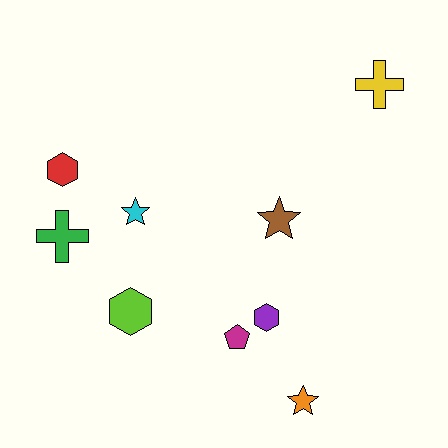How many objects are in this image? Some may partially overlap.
There are 9 objects.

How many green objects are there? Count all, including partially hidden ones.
There is 1 green object.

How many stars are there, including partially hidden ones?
There are 3 stars.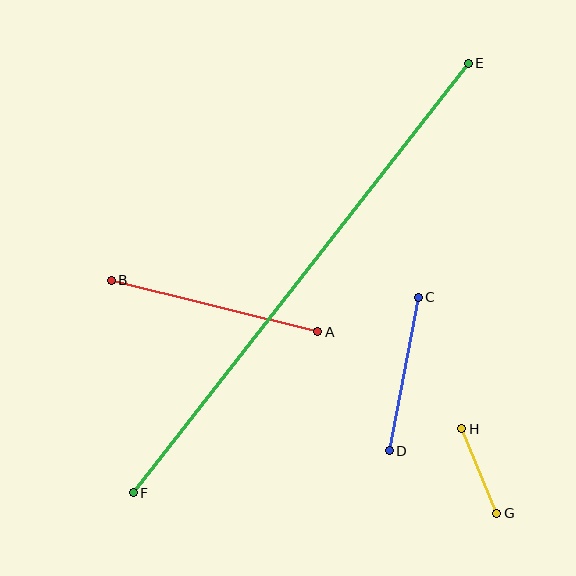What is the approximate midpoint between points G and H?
The midpoint is at approximately (479, 471) pixels.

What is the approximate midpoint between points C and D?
The midpoint is at approximately (404, 374) pixels.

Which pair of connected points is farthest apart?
Points E and F are farthest apart.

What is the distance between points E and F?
The distance is approximately 545 pixels.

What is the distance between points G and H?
The distance is approximately 91 pixels.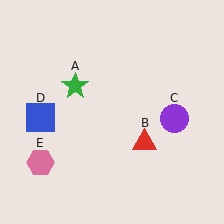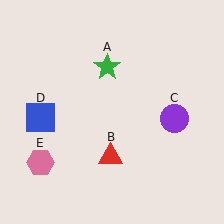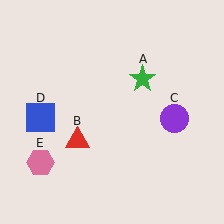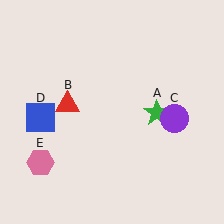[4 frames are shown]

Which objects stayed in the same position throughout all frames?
Purple circle (object C) and blue square (object D) and pink hexagon (object E) remained stationary.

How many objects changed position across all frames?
2 objects changed position: green star (object A), red triangle (object B).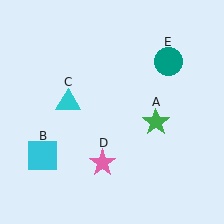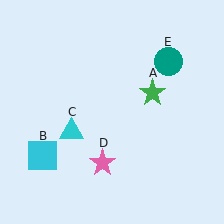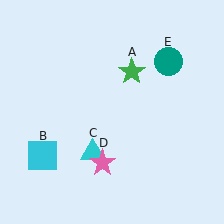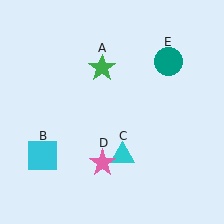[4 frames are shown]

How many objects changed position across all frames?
2 objects changed position: green star (object A), cyan triangle (object C).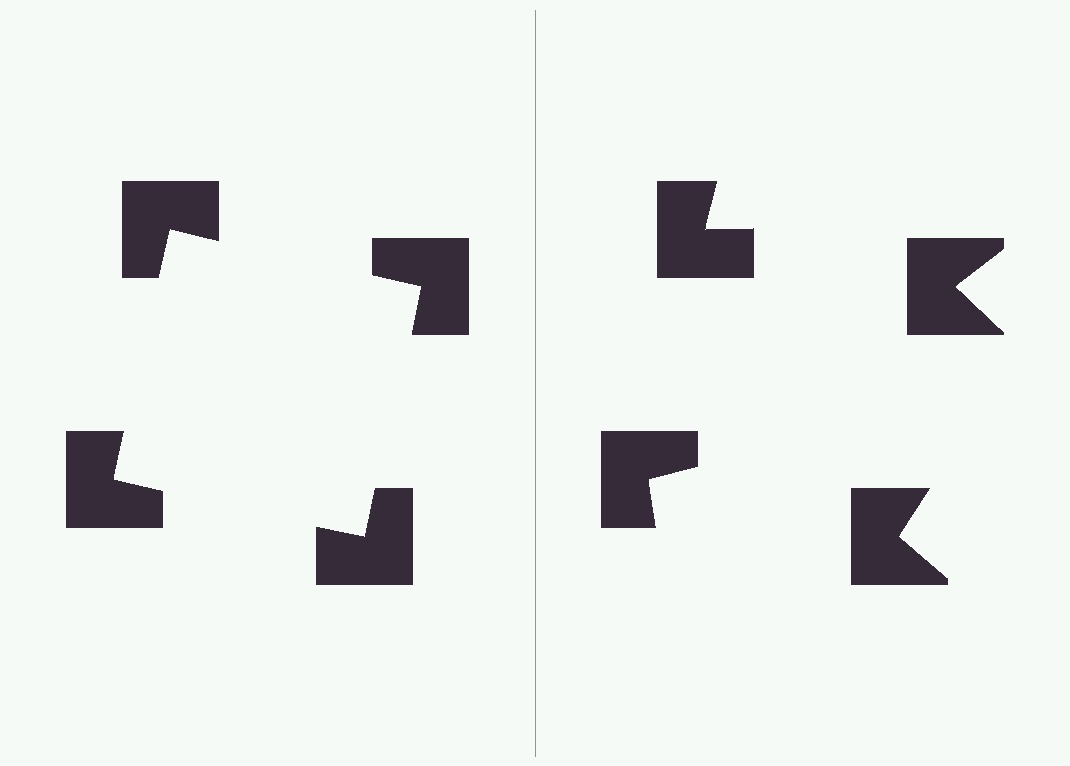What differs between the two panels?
The notched squares are positioned identically on both sides; only the wedge orientations differ. On the left they align to a square; on the right they are misaligned.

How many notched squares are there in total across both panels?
8 — 4 on each side.